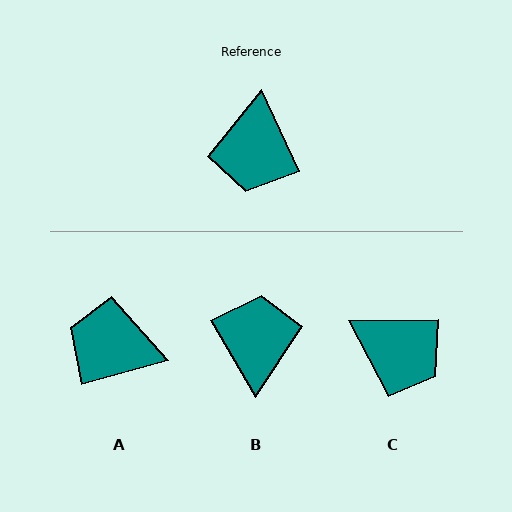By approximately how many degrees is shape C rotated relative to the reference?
Approximately 66 degrees counter-clockwise.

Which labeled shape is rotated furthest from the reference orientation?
B, about 174 degrees away.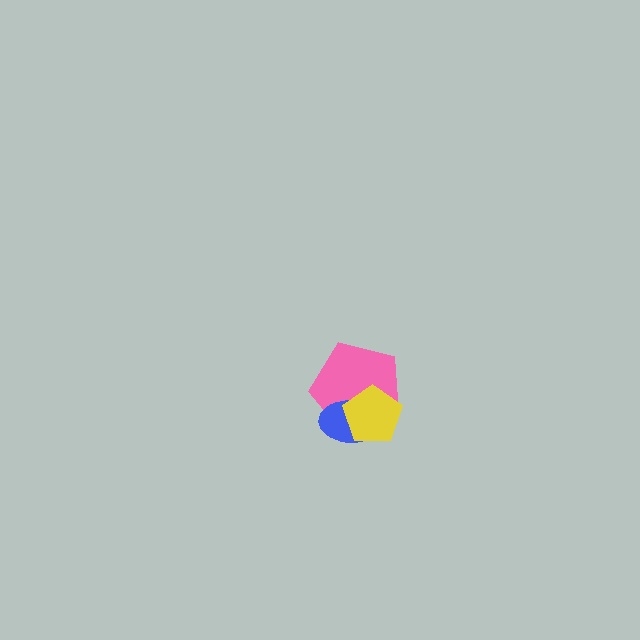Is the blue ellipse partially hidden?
Yes, it is partially covered by another shape.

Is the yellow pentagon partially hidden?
No, no other shape covers it.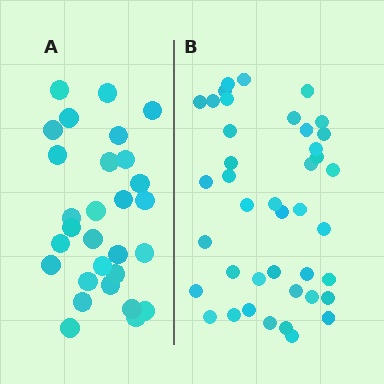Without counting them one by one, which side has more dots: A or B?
Region B (the right region) has more dots.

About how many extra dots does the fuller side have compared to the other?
Region B has roughly 12 or so more dots than region A.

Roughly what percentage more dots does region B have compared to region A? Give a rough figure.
About 40% more.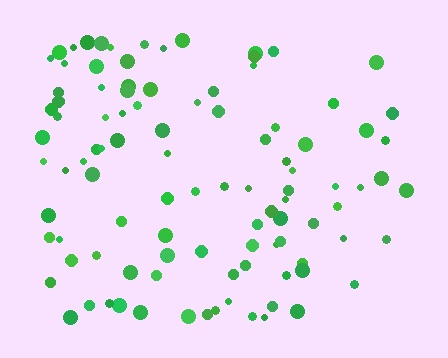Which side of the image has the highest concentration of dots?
The left.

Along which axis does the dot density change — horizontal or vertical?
Horizontal.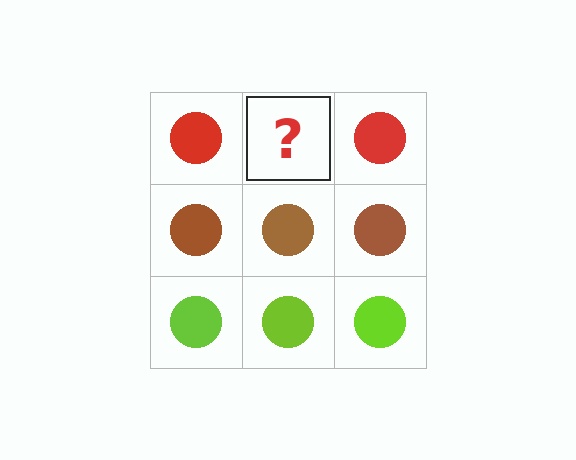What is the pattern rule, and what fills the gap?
The rule is that each row has a consistent color. The gap should be filled with a red circle.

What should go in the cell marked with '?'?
The missing cell should contain a red circle.